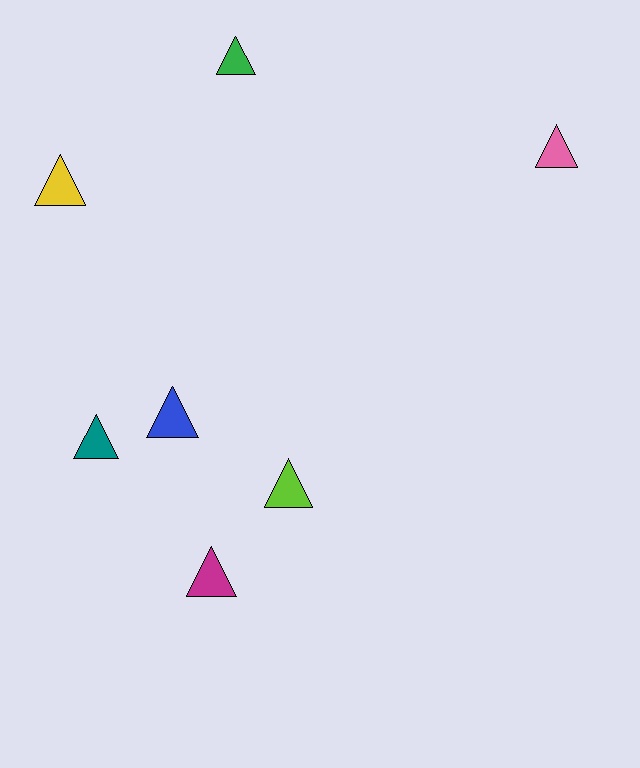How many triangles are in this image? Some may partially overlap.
There are 7 triangles.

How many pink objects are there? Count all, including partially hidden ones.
There is 1 pink object.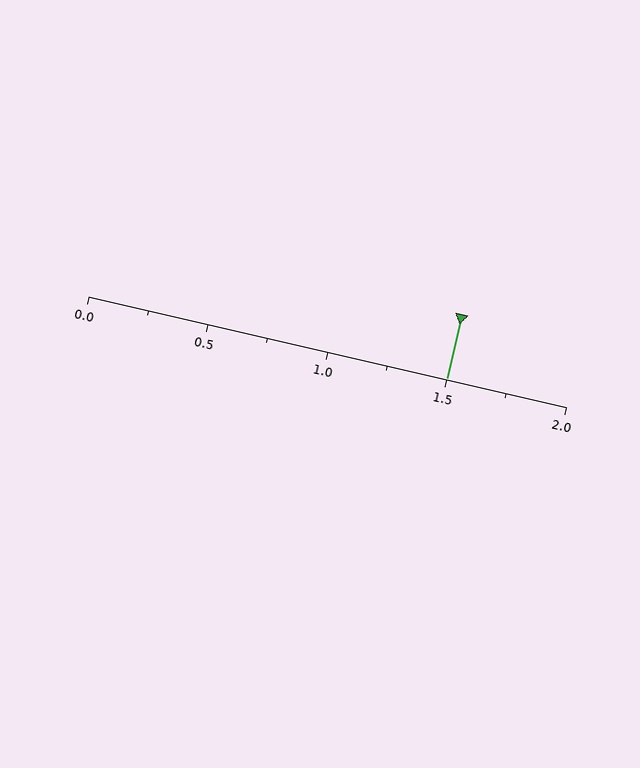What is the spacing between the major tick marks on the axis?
The major ticks are spaced 0.5 apart.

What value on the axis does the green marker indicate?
The marker indicates approximately 1.5.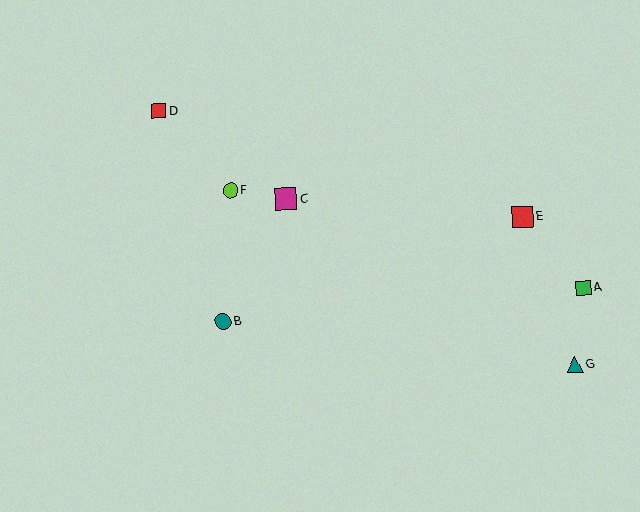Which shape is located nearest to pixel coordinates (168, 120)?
The red square (labeled D) at (159, 111) is nearest to that location.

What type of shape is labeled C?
Shape C is a magenta square.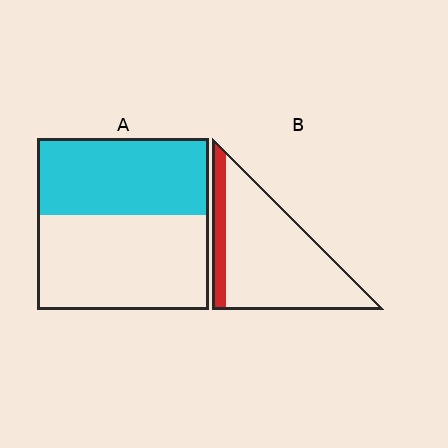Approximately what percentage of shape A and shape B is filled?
A is approximately 45% and B is approximately 15%.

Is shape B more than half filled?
No.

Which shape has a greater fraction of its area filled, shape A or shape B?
Shape A.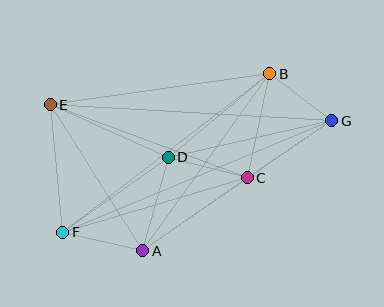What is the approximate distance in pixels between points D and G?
The distance between D and G is approximately 167 pixels.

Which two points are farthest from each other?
Points F and G are farthest from each other.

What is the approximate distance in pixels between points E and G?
The distance between E and G is approximately 282 pixels.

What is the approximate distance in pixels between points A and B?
The distance between A and B is approximately 218 pixels.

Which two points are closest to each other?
Points B and G are closest to each other.